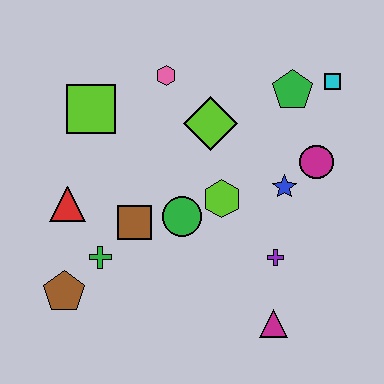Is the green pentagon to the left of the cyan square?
Yes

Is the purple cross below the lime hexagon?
Yes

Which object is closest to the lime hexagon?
The green circle is closest to the lime hexagon.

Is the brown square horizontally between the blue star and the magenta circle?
No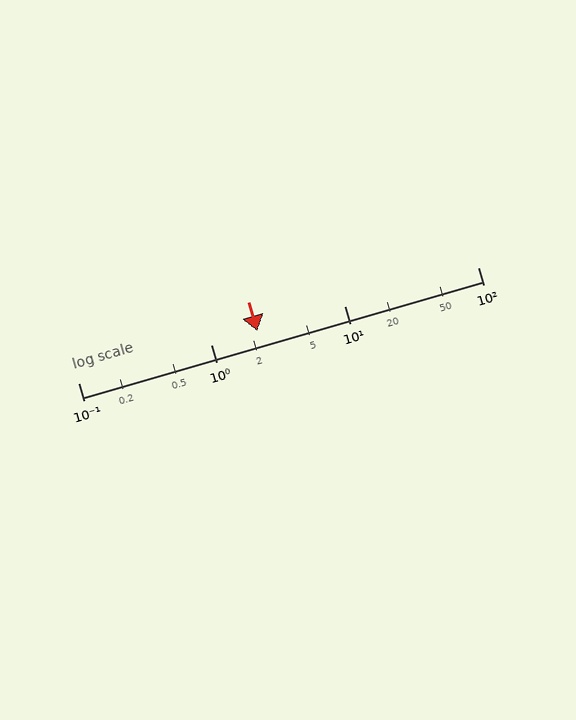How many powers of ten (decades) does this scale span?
The scale spans 3 decades, from 0.1 to 100.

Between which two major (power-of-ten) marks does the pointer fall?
The pointer is between 1 and 10.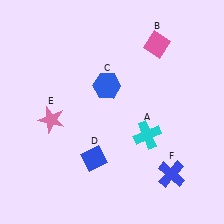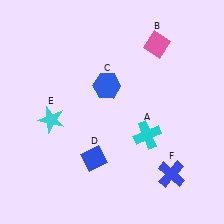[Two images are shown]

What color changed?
The star (E) changed from pink in Image 1 to cyan in Image 2.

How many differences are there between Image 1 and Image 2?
There is 1 difference between the two images.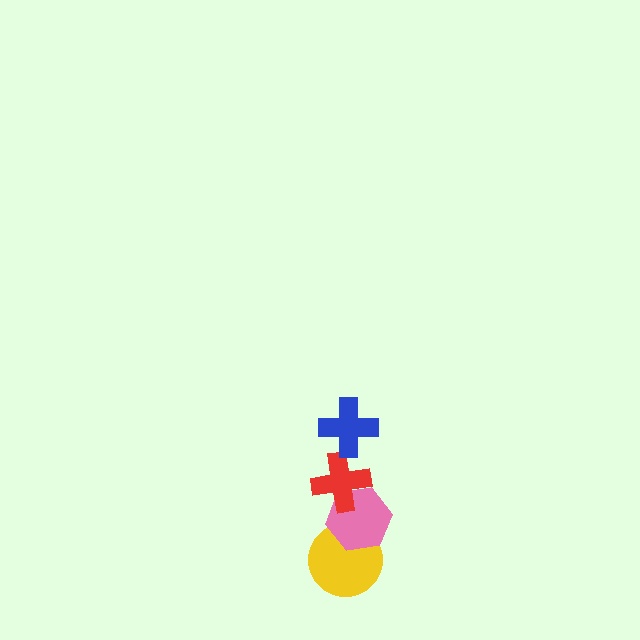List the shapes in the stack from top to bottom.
From top to bottom: the blue cross, the red cross, the pink hexagon, the yellow circle.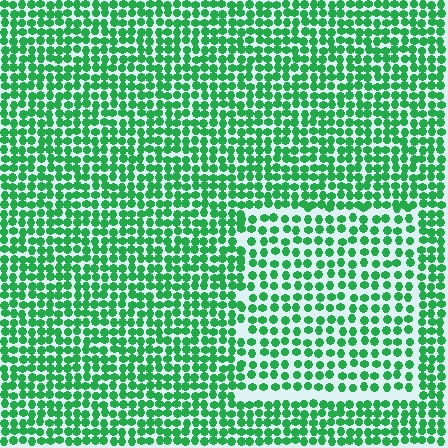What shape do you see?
I see a rectangle.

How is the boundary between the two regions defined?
The boundary is defined by a change in element density (approximately 1.5x ratio). All elements are the same color, size, and shape.